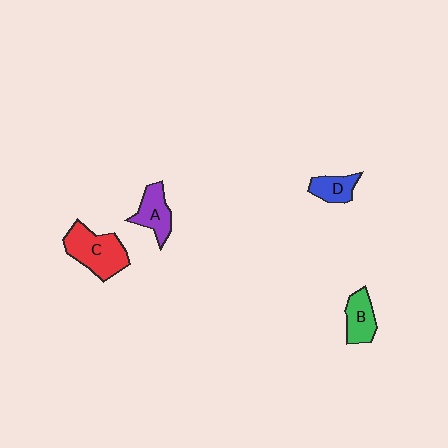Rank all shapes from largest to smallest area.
From largest to smallest: C (red), A (purple), B (green), D (blue).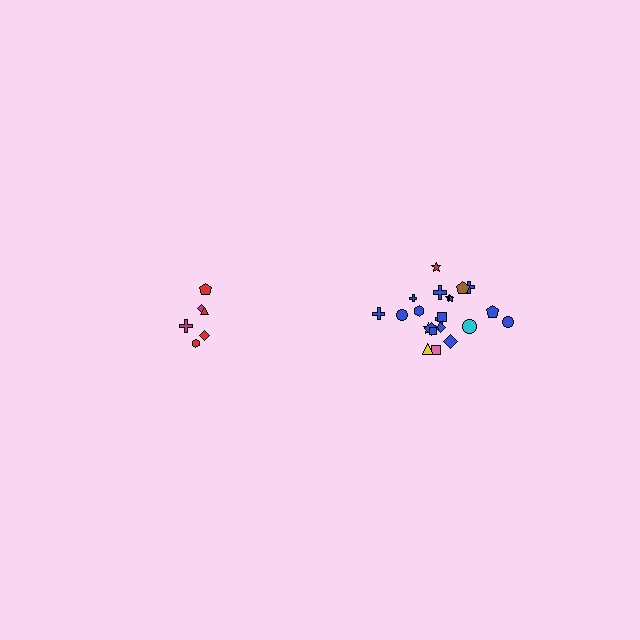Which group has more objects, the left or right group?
The right group.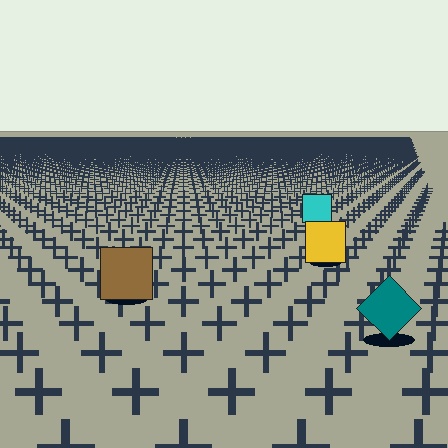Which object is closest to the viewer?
The teal diamond is closest. The texture marks near it are larger and more spread out.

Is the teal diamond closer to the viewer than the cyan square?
Yes. The teal diamond is closer — you can tell from the texture gradient: the ground texture is coarser near it.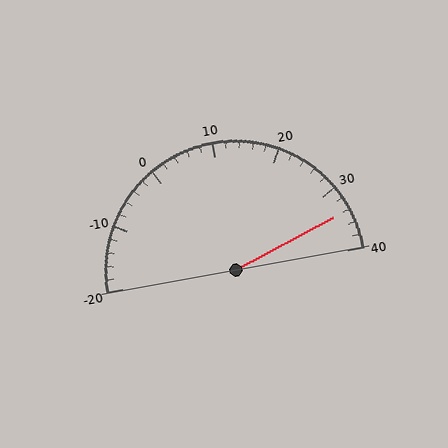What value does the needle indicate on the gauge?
The needle indicates approximately 34.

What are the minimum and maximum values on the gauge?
The gauge ranges from -20 to 40.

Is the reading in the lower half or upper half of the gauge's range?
The reading is in the upper half of the range (-20 to 40).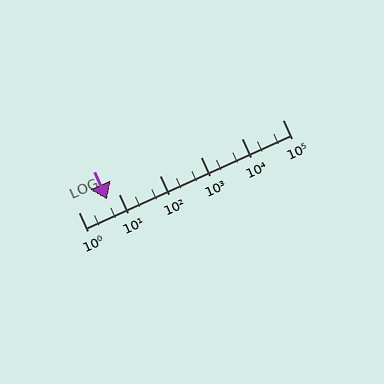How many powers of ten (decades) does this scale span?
The scale spans 5 decades, from 1 to 100000.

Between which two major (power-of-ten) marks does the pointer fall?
The pointer is between 1 and 10.